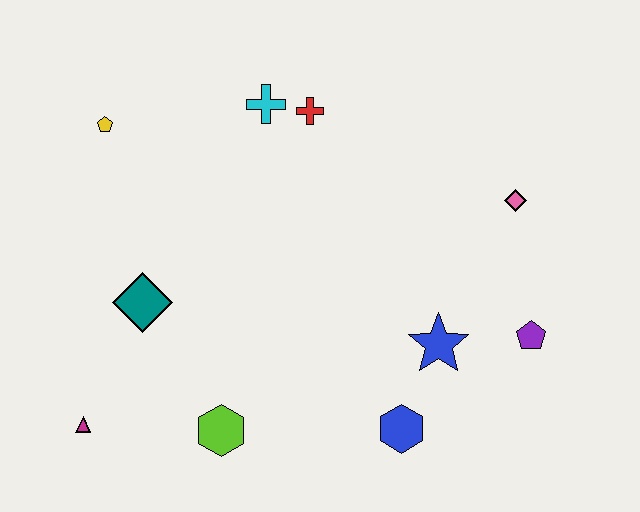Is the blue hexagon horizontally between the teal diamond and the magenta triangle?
No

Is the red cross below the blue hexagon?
No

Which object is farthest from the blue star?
The yellow pentagon is farthest from the blue star.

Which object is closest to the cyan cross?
The red cross is closest to the cyan cross.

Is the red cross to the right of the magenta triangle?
Yes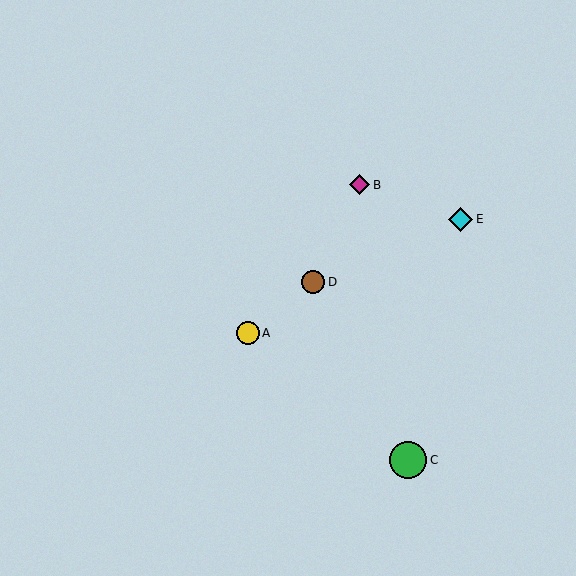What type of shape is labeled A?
Shape A is a yellow circle.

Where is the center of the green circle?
The center of the green circle is at (408, 460).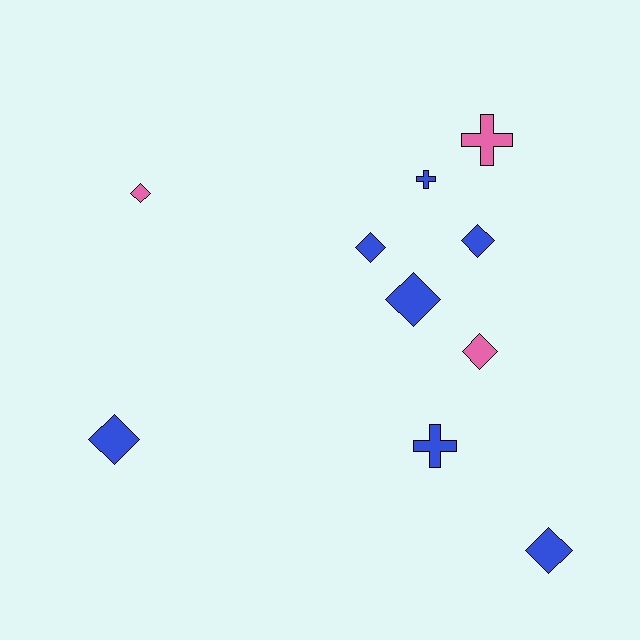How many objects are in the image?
There are 10 objects.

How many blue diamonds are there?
There are 5 blue diamonds.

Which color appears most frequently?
Blue, with 7 objects.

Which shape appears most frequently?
Diamond, with 7 objects.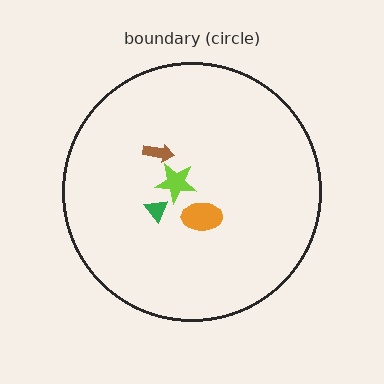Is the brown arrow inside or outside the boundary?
Inside.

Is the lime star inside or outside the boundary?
Inside.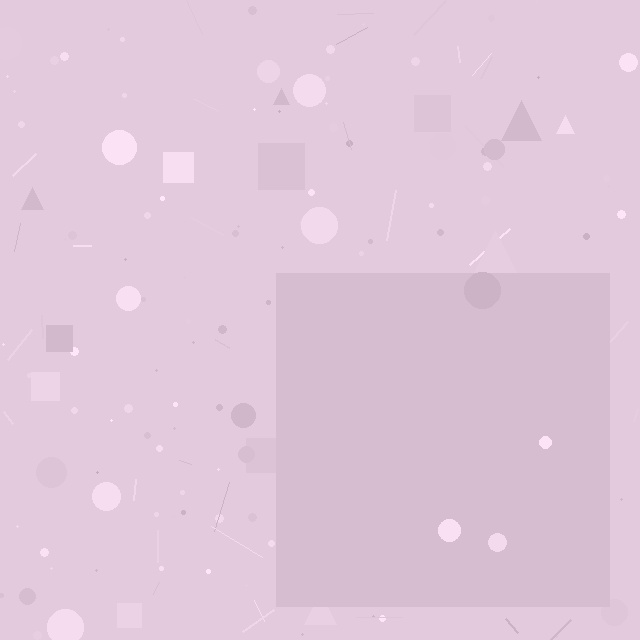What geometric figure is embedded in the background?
A square is embedded in the background.